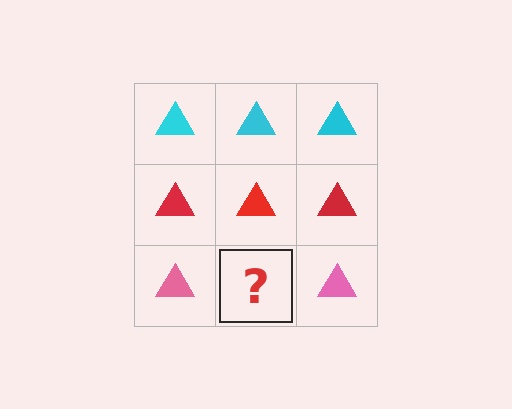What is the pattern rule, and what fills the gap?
The rule is that each row has a consistent color. The gap should be filled with a pink triangle.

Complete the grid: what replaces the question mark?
The question mark should be replaced with a pink triangle.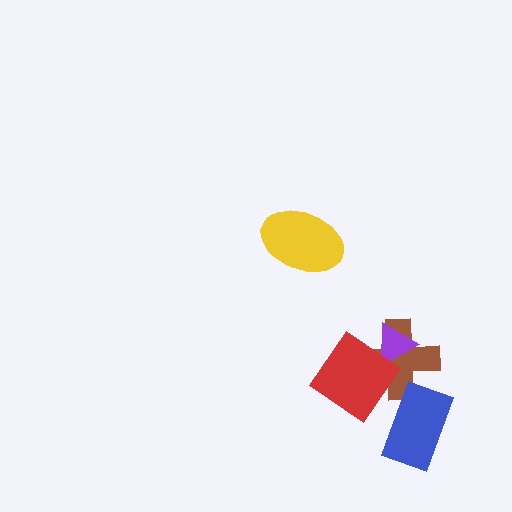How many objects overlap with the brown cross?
3 objects overlap with the brown cross.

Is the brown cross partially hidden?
Yes, it is partially covered by another shape.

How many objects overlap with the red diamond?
2 objects overlap with the red diamond.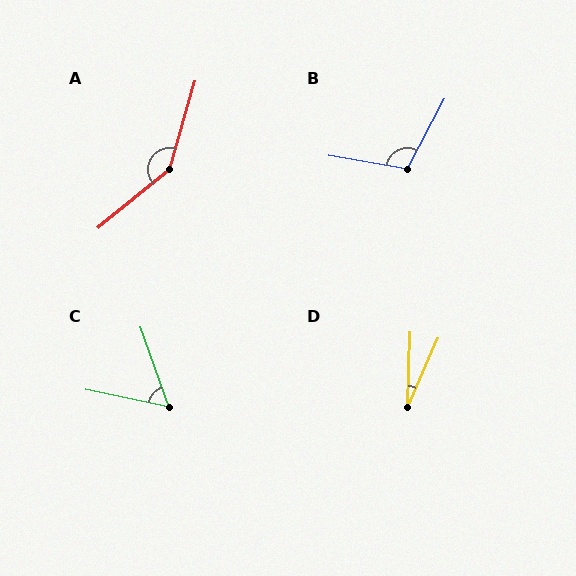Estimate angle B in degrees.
Approximately 108 degrees.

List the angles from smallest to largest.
D (22°), C (59°), B (108°), A (145°).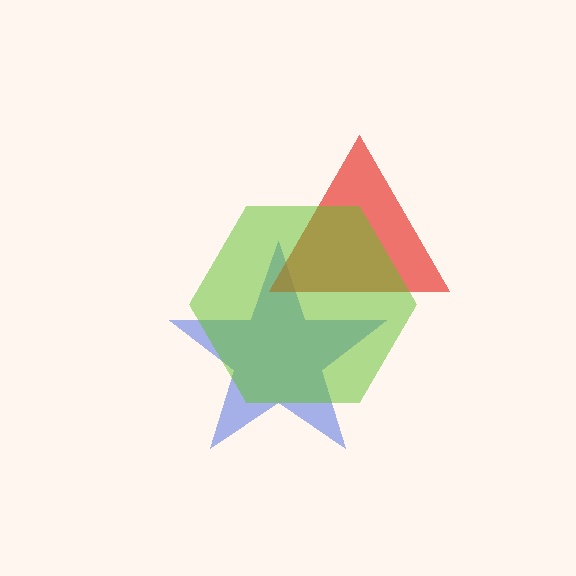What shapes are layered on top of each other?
The layered shapes are: a blue star, a red triangle, a lime hexagon.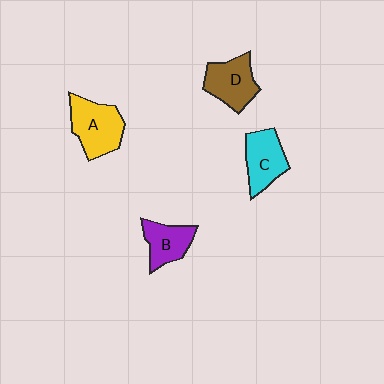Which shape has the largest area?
Shape A (yellow).